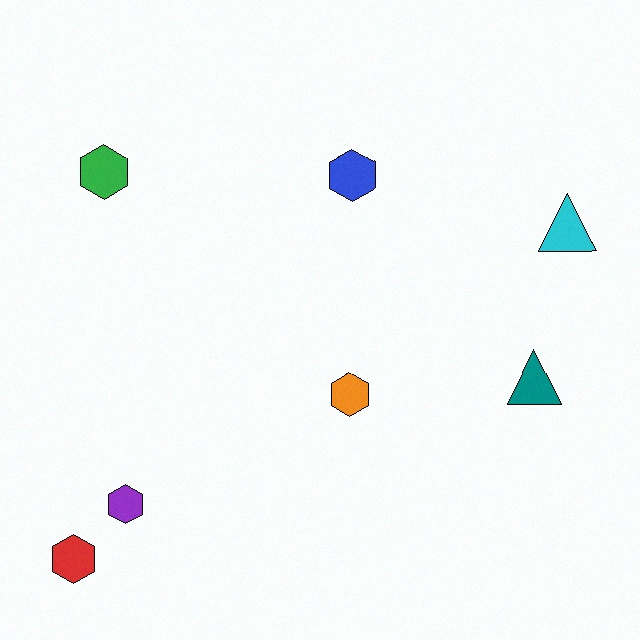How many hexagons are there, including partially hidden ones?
There are 5 hexagons.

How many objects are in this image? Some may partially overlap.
There are 7 objects.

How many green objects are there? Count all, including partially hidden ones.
There is 1 green object.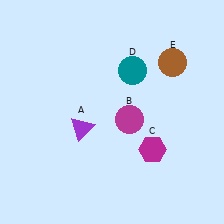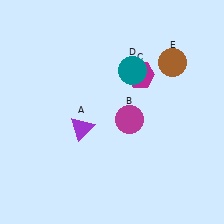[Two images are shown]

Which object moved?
The magenta hexagon (C) moved up.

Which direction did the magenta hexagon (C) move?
The magenta hexagon (C) moved up.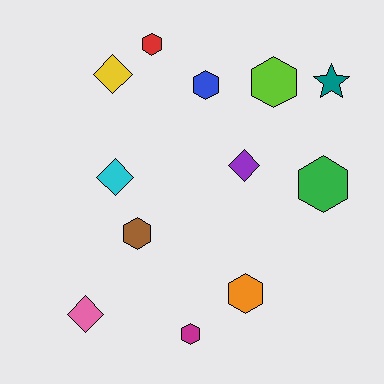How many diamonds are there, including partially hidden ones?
There are 4 diamonds.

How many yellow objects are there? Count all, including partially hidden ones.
There is 1 yellow object.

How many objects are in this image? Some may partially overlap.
There are 12 objects.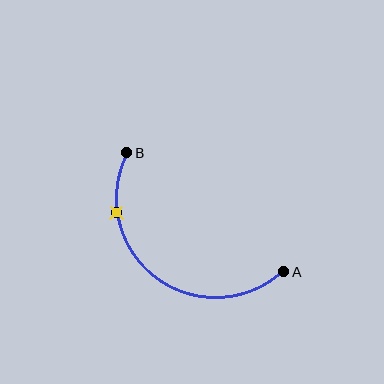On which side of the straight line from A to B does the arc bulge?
The arc bulges below and to the left of the straight line connecting A and B.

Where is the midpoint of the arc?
The arc midpoint is the point on the curve farthest from the straight line joining A and B. It sits below and to the left of that line.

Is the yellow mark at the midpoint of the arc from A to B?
No. The yellow mark lies on the arc but is closer to endpoint B. The arc midpoint would be at the point on the curve equidistant along the arc from both A and B.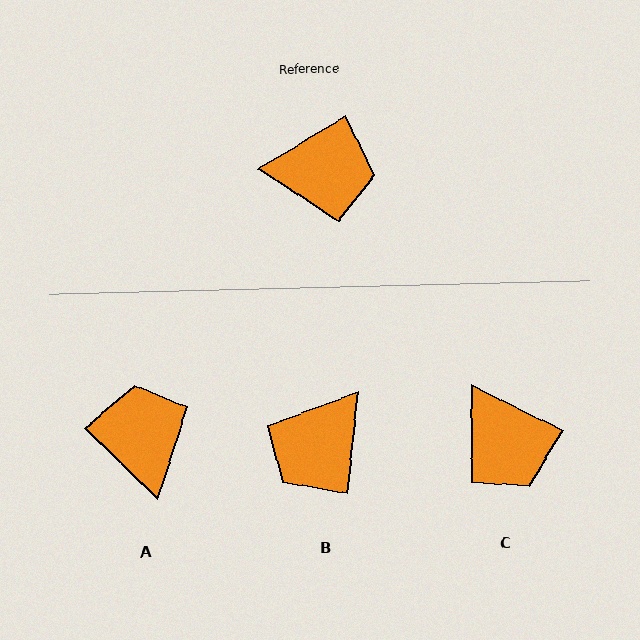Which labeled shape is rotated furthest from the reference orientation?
B, about 127 degrees away.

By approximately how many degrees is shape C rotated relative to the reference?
Approximately 57 degrees clockwise.